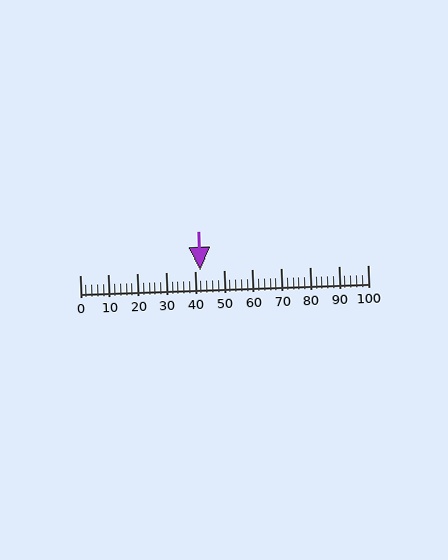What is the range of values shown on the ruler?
The ruler shows values from 0 to 100.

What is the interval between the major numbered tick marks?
The major tick marks are spaced 10 units apart.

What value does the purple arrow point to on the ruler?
The purple arrow points to approximately 42.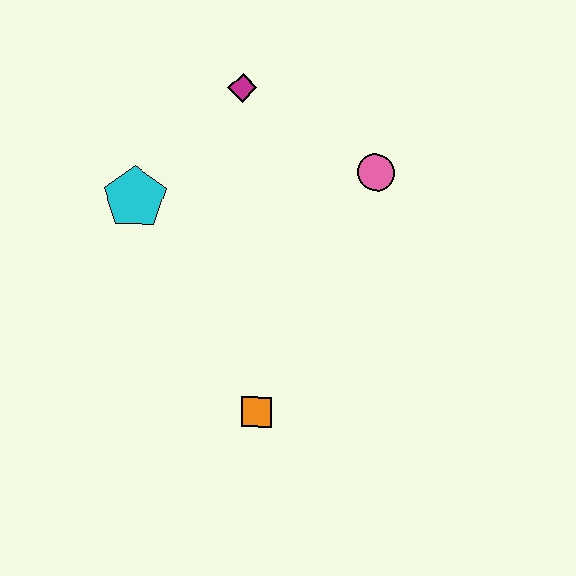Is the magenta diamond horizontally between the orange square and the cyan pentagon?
Yes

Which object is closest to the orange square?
The cyan pentagon is closest to the orange square.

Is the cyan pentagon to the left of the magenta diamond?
Yes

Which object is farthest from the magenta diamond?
The orange square is farthest from the magenta diamond.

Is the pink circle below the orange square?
No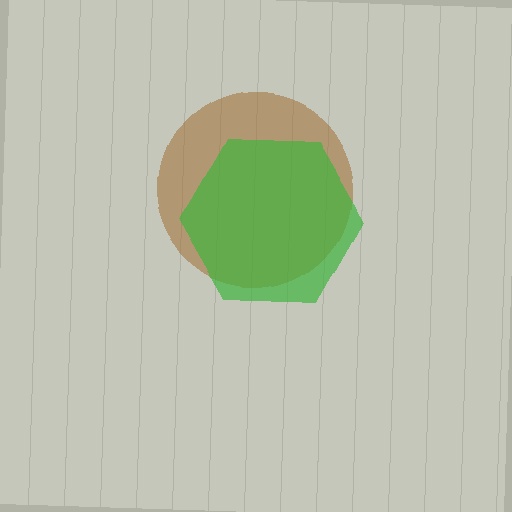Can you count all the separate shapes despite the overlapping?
Yes, there are 2 separate shapes.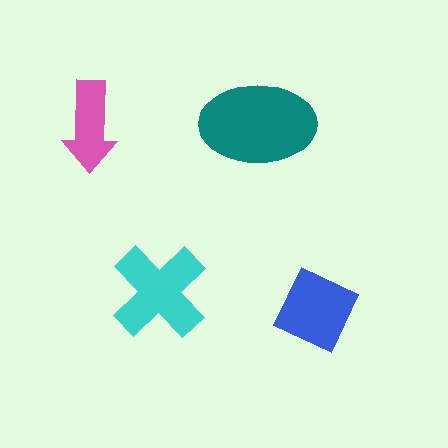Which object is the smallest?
The pink arrow.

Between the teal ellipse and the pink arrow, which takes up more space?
The teal ellipse.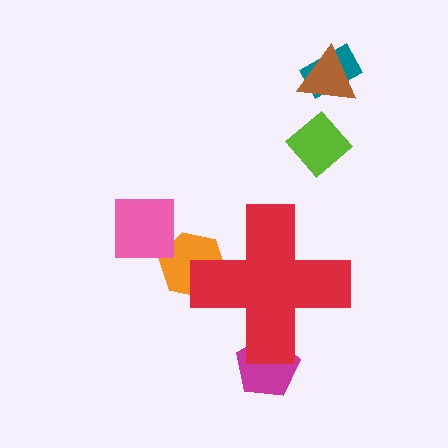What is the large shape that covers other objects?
A red cross.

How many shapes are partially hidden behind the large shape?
2 shapes are partially hidden.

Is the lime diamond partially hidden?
No, the lime diamond is fully visible.